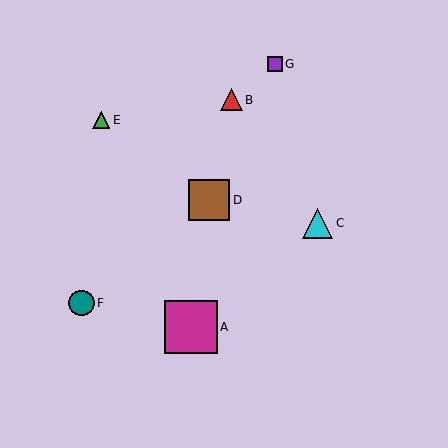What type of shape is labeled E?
Shape E is a green triangle.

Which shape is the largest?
The magenta square (labeled A) is the largest.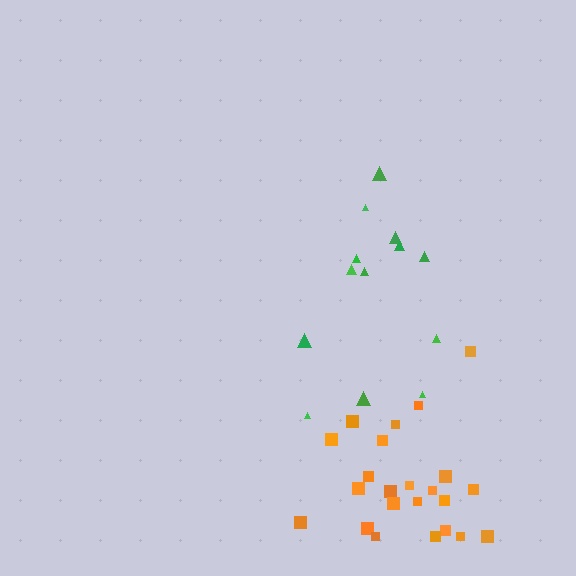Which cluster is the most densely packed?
Orange.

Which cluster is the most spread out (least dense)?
Green.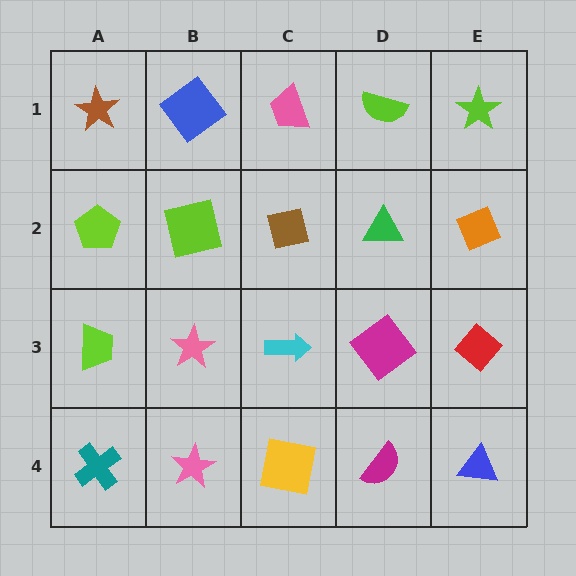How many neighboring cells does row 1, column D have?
3.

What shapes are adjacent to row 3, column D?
A green triangle (row 2, column D), a magenta semicircle (row 4, column D), a cyan arrow (row 3, column C), a red diamond (row 3, column E).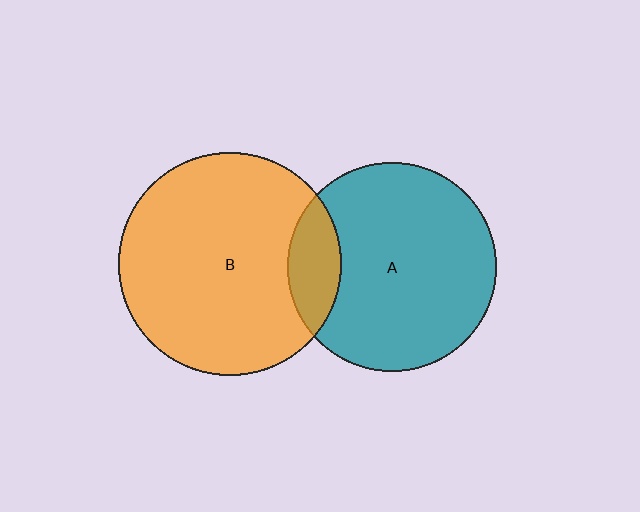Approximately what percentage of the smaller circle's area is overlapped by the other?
Approximately 15%.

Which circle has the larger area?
Circle B (orange).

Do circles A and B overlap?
Yes.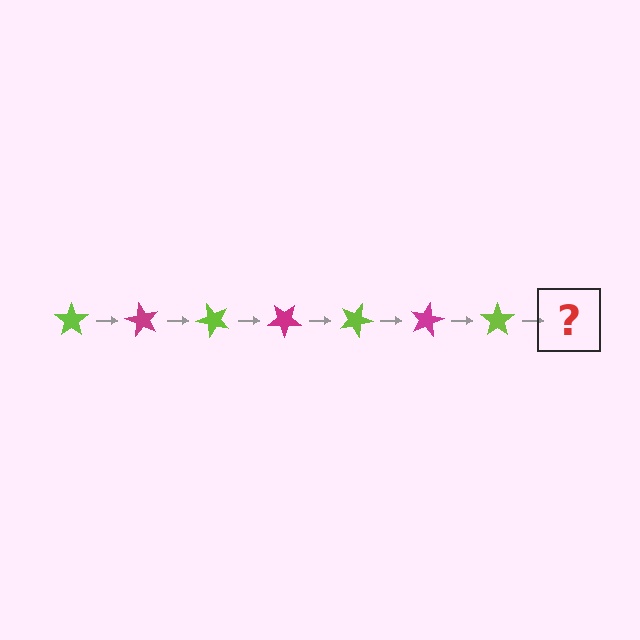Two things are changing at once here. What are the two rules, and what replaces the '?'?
The two rules are that it rotates 60 degrees each step and the color cycles through lime and magenta. The '?' should be a magenta star, rotated 420 degrees from the start.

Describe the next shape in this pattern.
It should be a magenta star, rotated 420 degrees from the start.